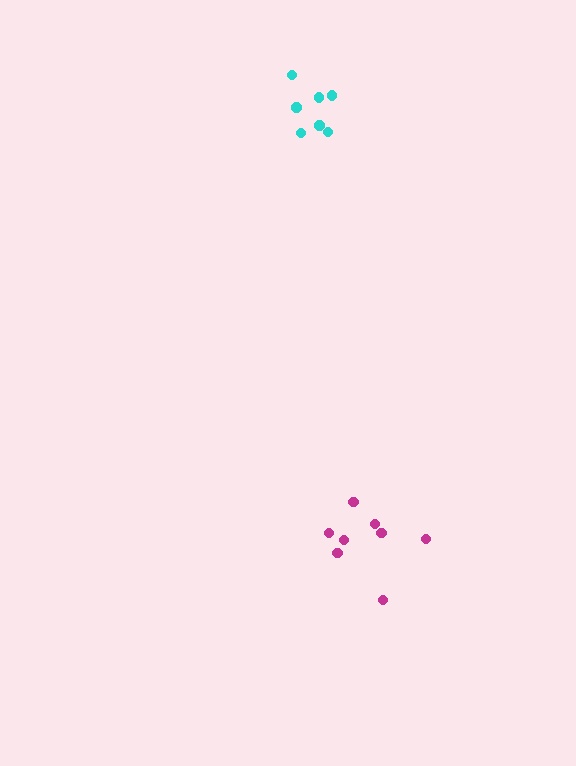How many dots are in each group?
Group 1: 8 dots, Group 2: 7 dots (15 total).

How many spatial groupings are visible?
There are 2 spatial groupings.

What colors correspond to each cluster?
The clusters are colored: magenta, cyan.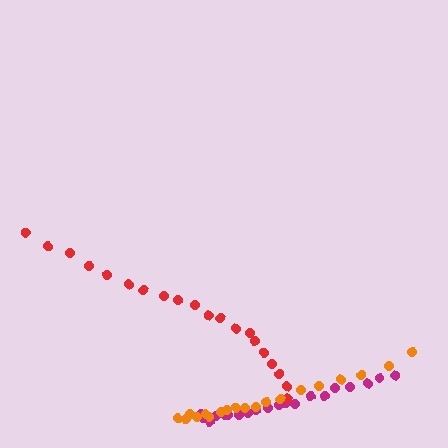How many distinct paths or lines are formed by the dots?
There are 3 distinct paths.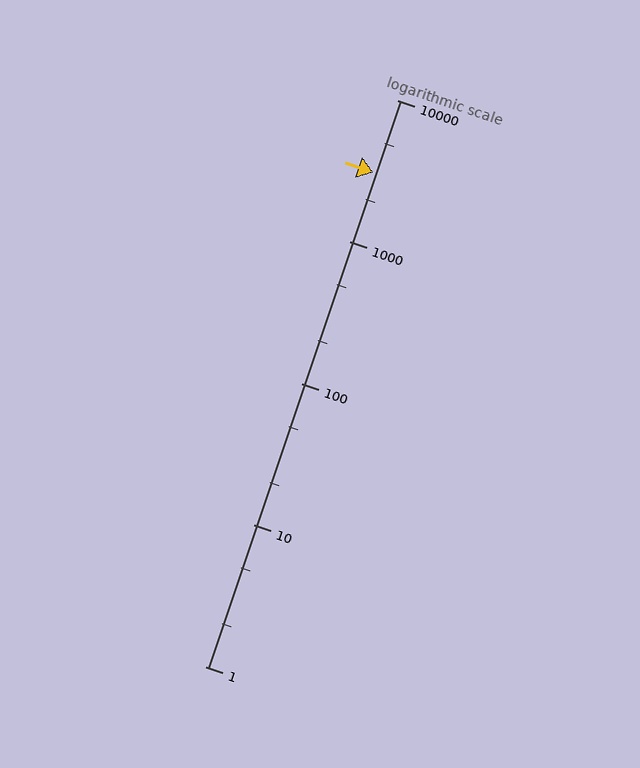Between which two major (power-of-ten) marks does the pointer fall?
The pointer is between 1000 and 10000.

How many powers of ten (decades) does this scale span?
The scale spans 4 decades, from 1 to 10000.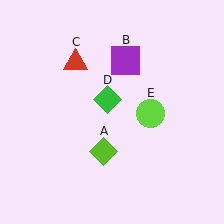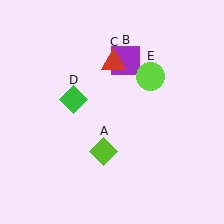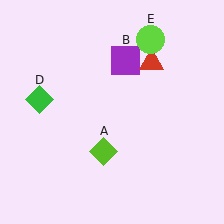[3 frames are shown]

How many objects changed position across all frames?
3 objects changed position: red triangle (object C), green diamond (object D), lime circle (object E).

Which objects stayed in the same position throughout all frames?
Lime diamond (object A) and purple square (object B) remained stationary.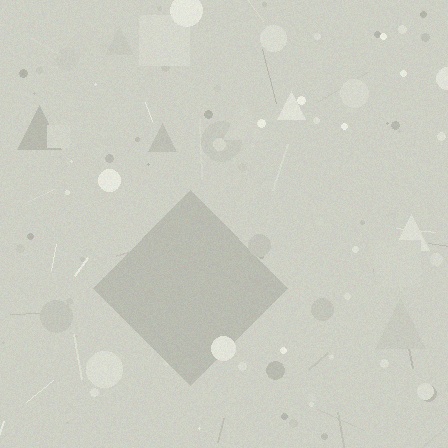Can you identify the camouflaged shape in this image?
The camouflaged shape is a diamond.